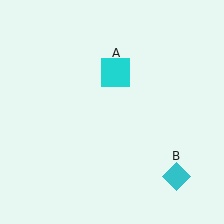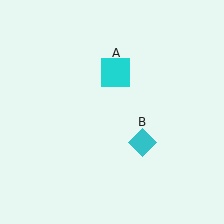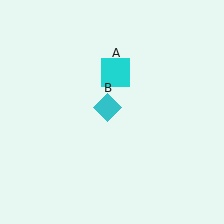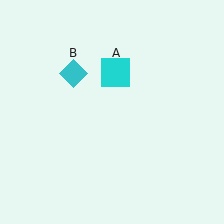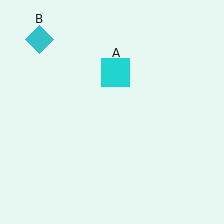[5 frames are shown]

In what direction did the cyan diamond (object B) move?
The cyan diamond (object B) moved up and to the left.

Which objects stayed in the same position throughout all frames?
Cyan square (object A) remained stationary.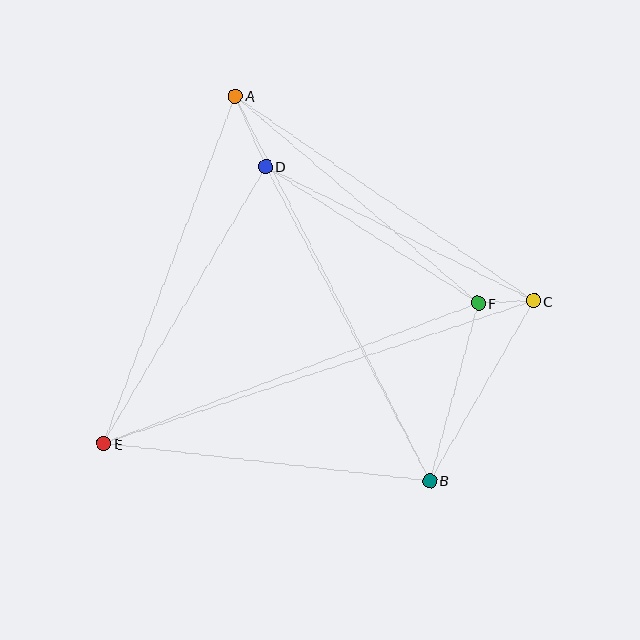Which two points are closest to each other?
Points C and F are closest to each other.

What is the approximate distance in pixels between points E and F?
The distance between E and F is approximately 400 pixels.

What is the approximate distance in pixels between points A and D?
The distance between A and D is approximately 77 pixels.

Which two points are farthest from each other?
Points C and E are farthest from each other.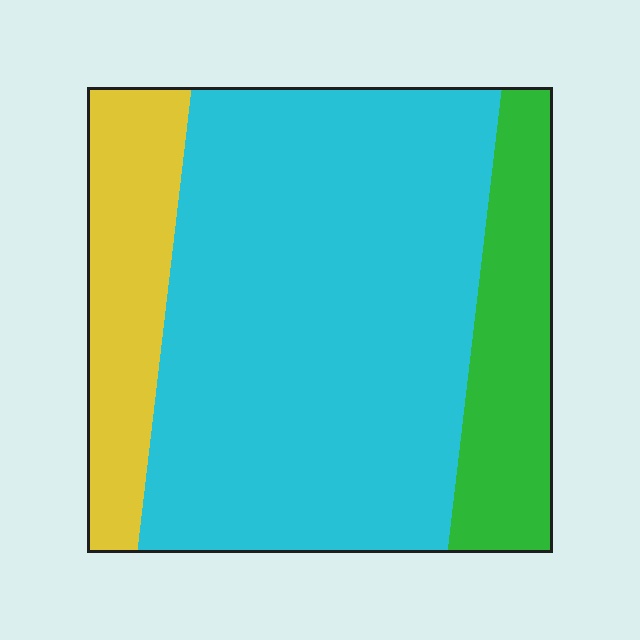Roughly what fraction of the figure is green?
Green takes up about one sixth (1/6) of the figure.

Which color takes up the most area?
Cyan, at roughly 65%.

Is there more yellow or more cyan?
Cyan.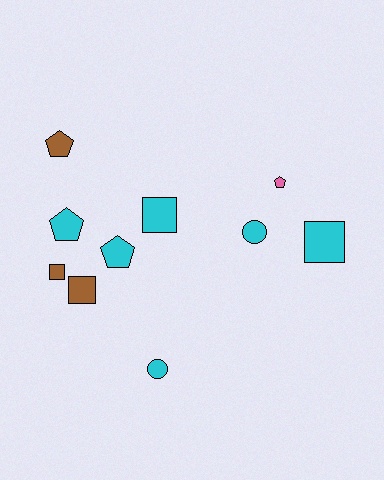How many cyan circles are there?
There are 2 cyan circles.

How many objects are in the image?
There are 10 objects.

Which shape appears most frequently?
Square, with 4 objects.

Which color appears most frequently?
Cyan, with 6 objects.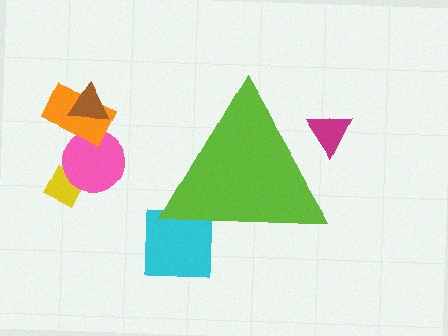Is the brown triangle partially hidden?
No, the brown triangle is fully visible.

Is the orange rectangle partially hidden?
No, the orange rectangle is fully visible.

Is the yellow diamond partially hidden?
No, the yellow diamond is fully visible.